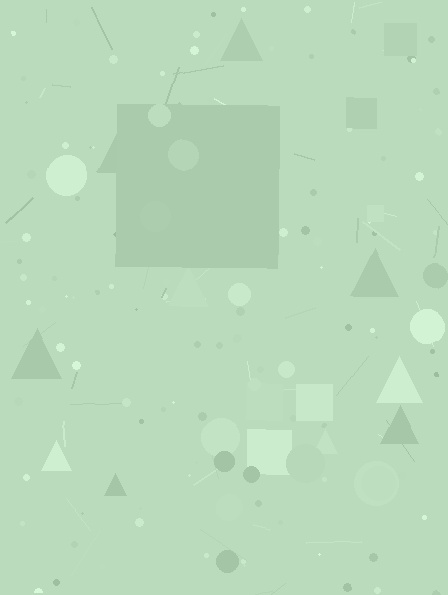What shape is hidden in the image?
A square is hidden in the image.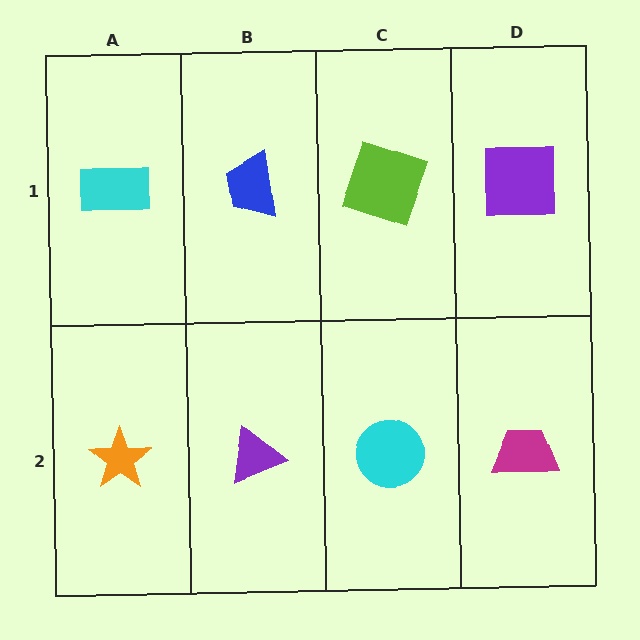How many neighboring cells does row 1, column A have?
2.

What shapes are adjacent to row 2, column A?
A cyan rectangle (row 1, column A), a purple triangle (row 2, column B).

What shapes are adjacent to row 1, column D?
A magenta trapezoid (row 2, column D), a lime square (row 1, column C).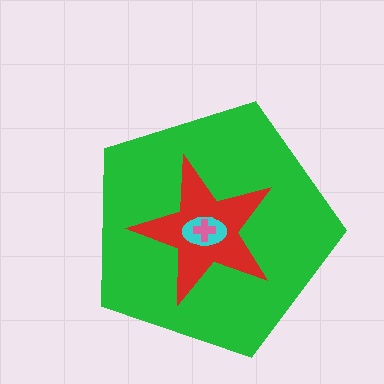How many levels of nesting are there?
4.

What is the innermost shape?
The pink cross.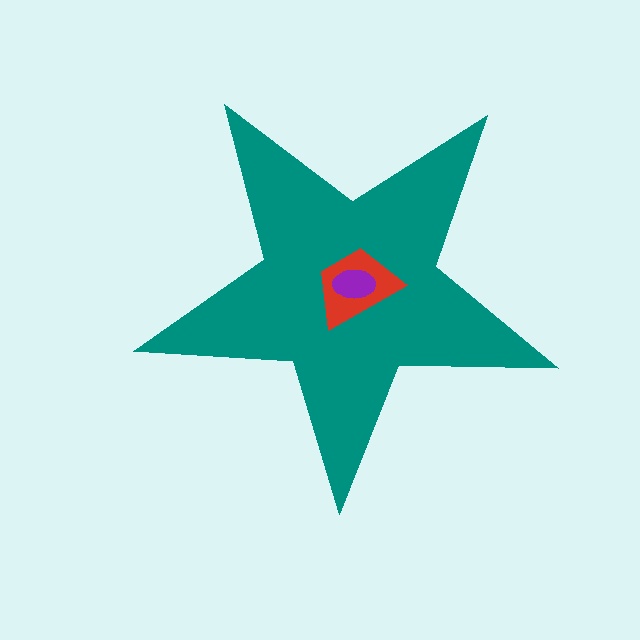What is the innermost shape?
The purple ellipse.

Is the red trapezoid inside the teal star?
Yes.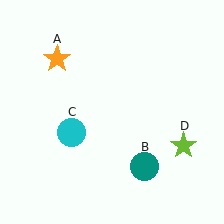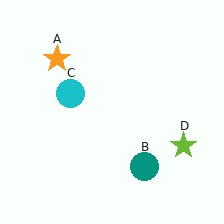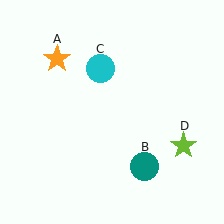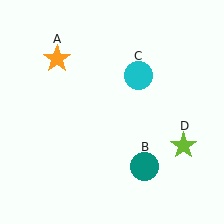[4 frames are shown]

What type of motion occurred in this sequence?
The cyan circle (object C) rotated clockwise around the center of the scene.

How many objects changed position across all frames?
1 object changed position: cyan circle (object C).